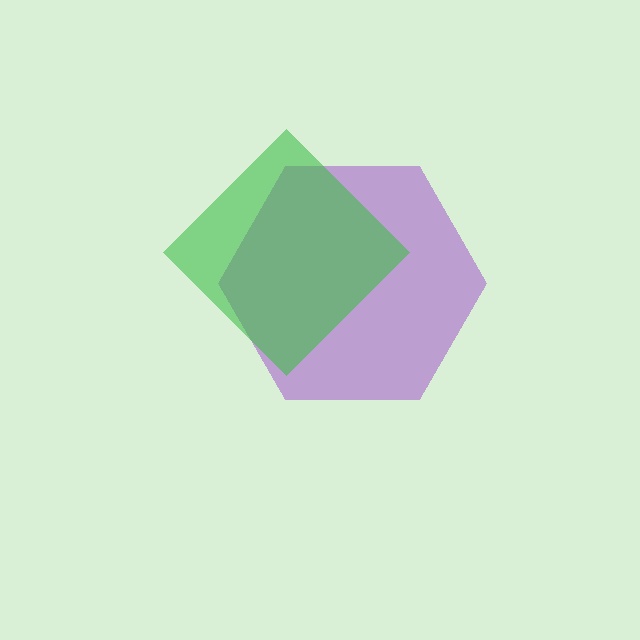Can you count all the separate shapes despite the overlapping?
Yes, there are 2 separate shapes.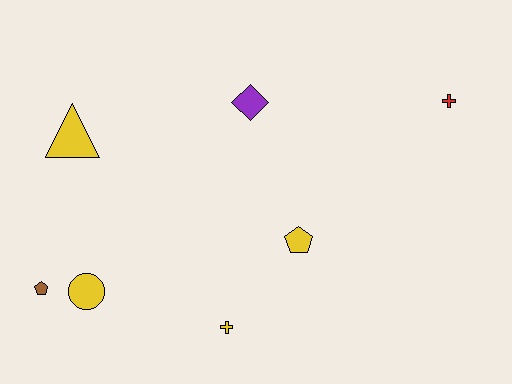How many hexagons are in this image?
There are no hexagons.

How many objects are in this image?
There are 7 objects.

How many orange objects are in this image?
There are no orange objects.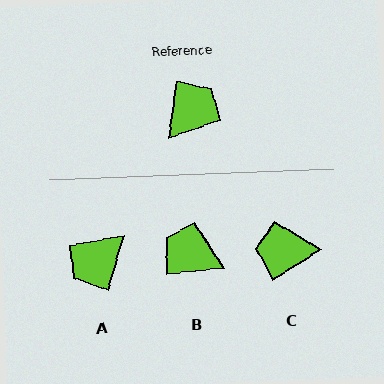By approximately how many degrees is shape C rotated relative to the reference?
Approximately 130 degrees counter-clockwise.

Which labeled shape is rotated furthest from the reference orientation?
A, about 172 degrees away.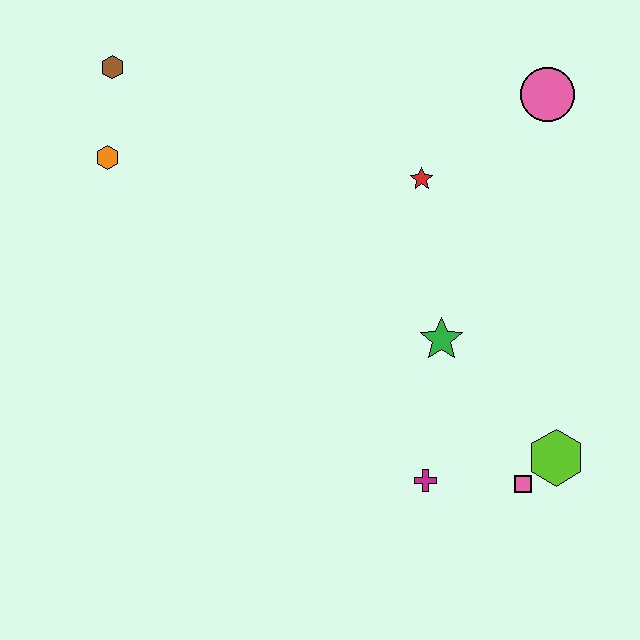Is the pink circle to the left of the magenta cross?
No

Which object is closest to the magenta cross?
The pink square is closest to the magenta cross.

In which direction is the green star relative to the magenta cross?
The green star is above the magenta cross.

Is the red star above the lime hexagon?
Yes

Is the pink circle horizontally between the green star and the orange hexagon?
No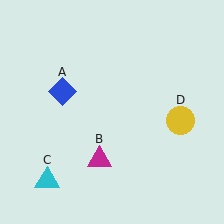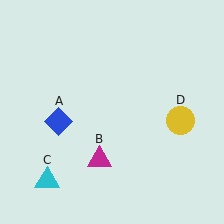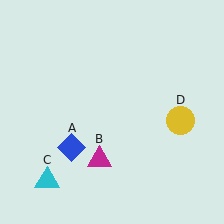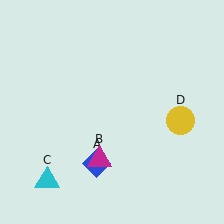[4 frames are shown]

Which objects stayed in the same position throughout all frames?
Magenta triangle (object B) and cyan triangle (object C) and yellow circle (object D) remained stationary.